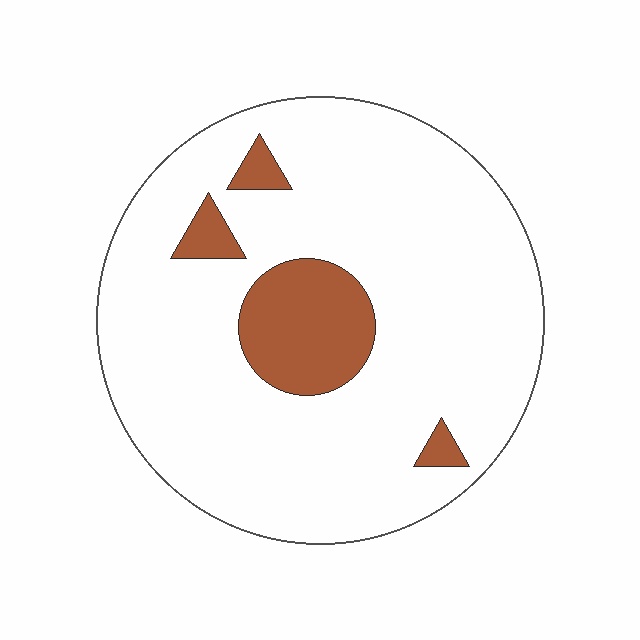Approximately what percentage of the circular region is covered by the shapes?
Approximately 15%.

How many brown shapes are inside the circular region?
4.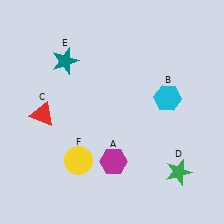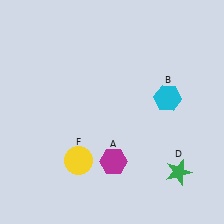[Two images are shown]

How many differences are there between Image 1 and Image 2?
There are 2 differences between the two images.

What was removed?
The red triangle (C), the teal star (E) were removed in Image 2.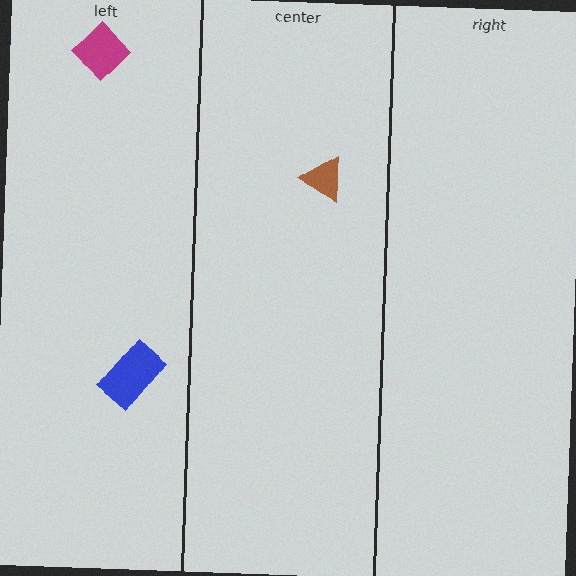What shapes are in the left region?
The magenta diamond, the blue rectangle.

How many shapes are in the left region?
2.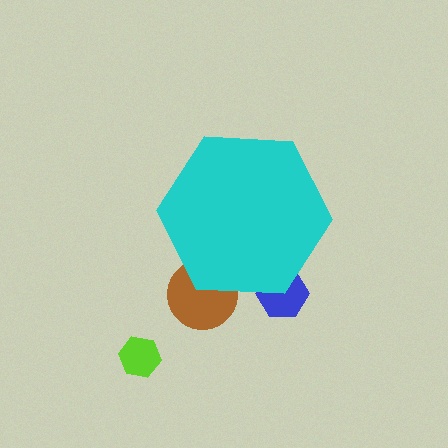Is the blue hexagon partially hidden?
Yes, the blue hexagon is partially hidden behind the cyan hexagon.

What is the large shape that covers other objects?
A cyan hexagon.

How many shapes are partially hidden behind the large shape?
2 shapes are partially hidden.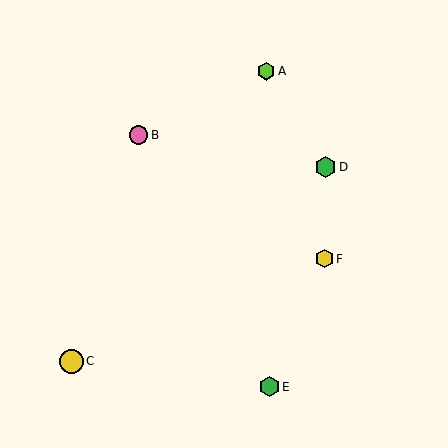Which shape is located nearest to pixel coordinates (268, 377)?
The green hexagon (labeled E) at (269, 387) is nearest to that location.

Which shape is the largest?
The yellow circle (labeled C) is the largest.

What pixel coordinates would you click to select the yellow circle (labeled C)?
Click at (71, 361) to select the yellow circle C.